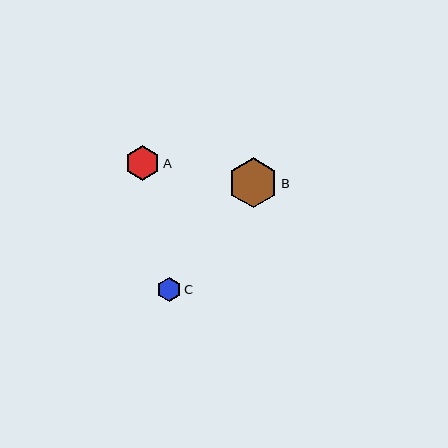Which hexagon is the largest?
Hexagon B is the largest with a size of approximately 50 pixels.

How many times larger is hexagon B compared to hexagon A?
Hexagon B is approximately 1.4 times the size of hexagon A.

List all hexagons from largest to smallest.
From largest to smallest: B, A, C.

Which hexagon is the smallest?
Hexagon C is the smallest with a size of approximately 24 pixels.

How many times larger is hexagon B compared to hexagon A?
Hexagon B is approximately 1.4 times the size of hexagon A.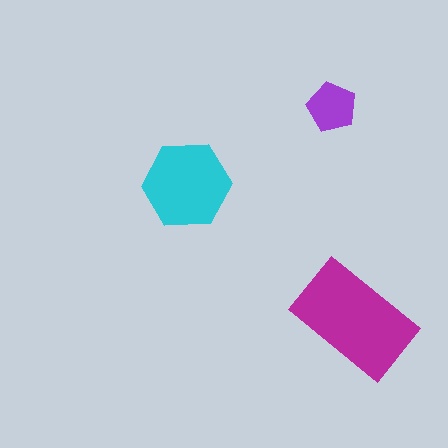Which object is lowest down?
The magenta rectangle is bottommost.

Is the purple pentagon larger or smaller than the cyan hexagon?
Smaller.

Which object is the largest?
The magenta rectangle.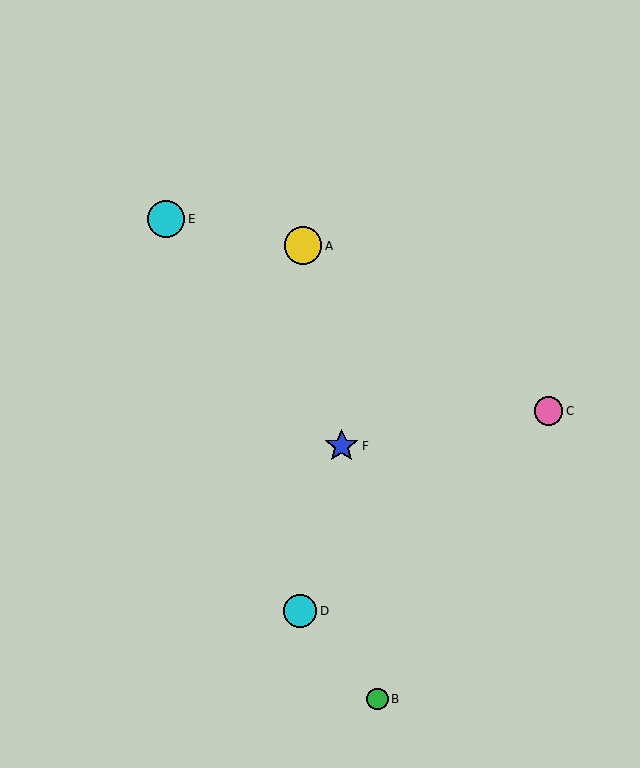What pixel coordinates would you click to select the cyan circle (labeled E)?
Click at (166, 219) to select the cyan circle E.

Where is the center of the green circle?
The center of the green circle is at (377, 699).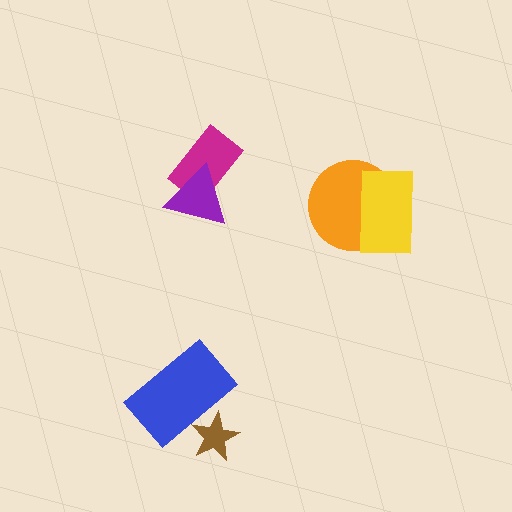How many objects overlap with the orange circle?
1 object overlaps with the orange circle.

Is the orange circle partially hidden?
Yes, it is partially covered by another shape.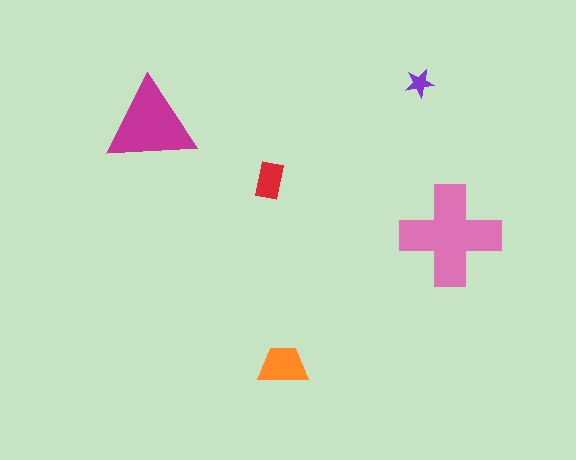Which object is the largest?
The pink cross.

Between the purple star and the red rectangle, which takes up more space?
The red rectangle.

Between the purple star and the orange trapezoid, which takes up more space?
The orange trapezoid.